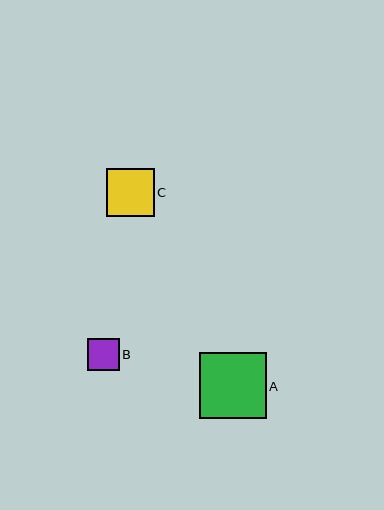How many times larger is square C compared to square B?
Square C is approximately 1.5 times the size of square B.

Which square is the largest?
Square A is the largest with a size of approximately 66 pixels.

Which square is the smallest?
Square B is the smallest with a size of approximately 32 pixels.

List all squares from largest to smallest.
From largest to smallest: A, C, B.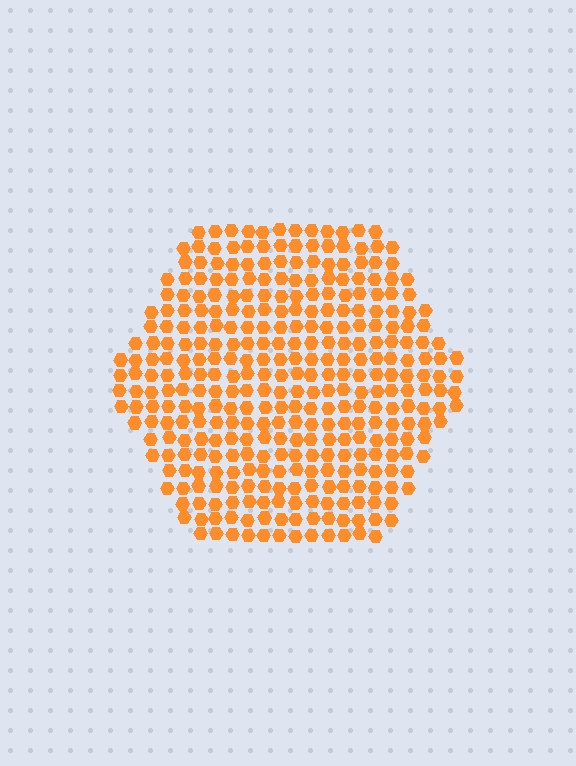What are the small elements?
The small elements are hexagons.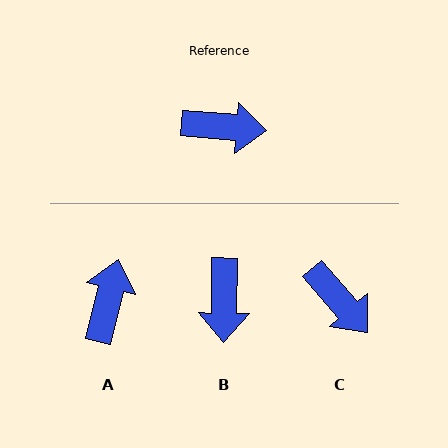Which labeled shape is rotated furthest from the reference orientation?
B, about 86 degrees away.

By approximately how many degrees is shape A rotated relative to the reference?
Approximately 81 degrees counter-clockwise.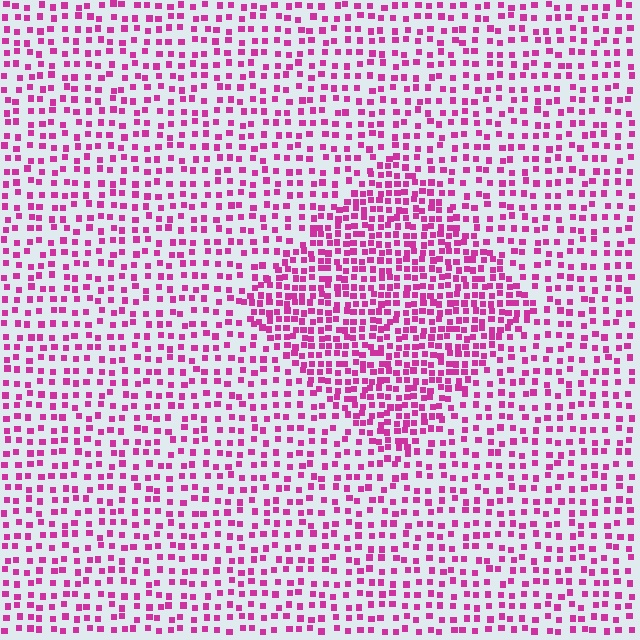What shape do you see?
I see a diamond.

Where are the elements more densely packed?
The elements are more densely packed inside the diamond boundary.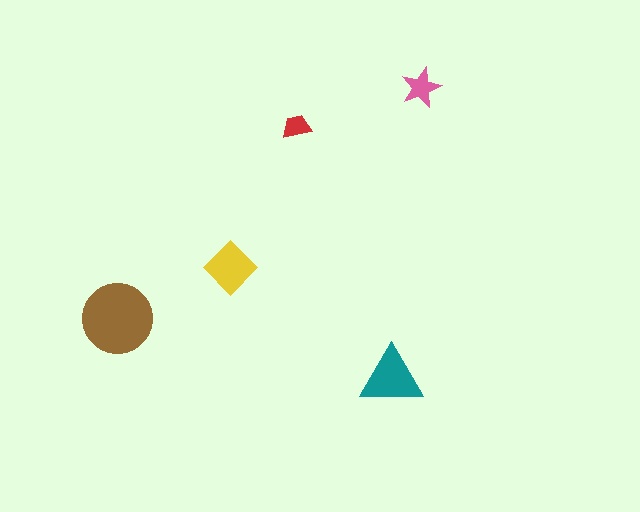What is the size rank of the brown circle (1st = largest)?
1st.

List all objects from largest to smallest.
The brown circle, the teal triangle, the yellow diamond, the pink star, the red trapezoid.